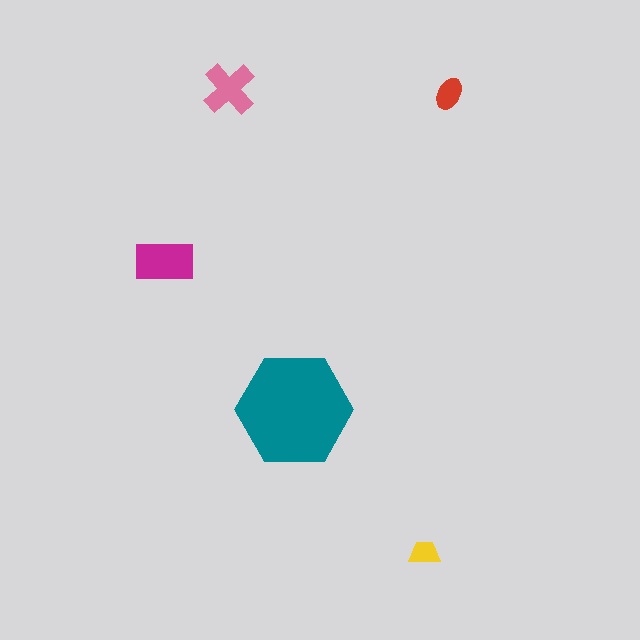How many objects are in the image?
There are 5 objects in the image.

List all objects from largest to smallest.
The teal hexagon, the magenta rectangle, the pink cross, the red ellipse, the yellow trapezoid.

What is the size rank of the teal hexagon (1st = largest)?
1st.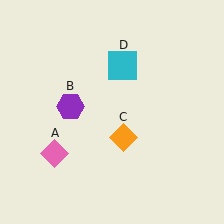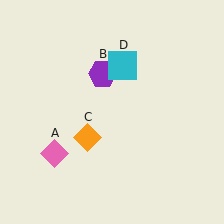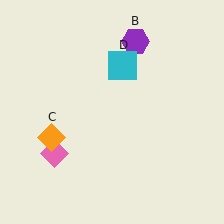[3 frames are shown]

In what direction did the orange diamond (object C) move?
The orange diamond (object C) moved left.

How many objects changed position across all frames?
2 objects changed position: purple hexagon (object B), orange diamond (object C).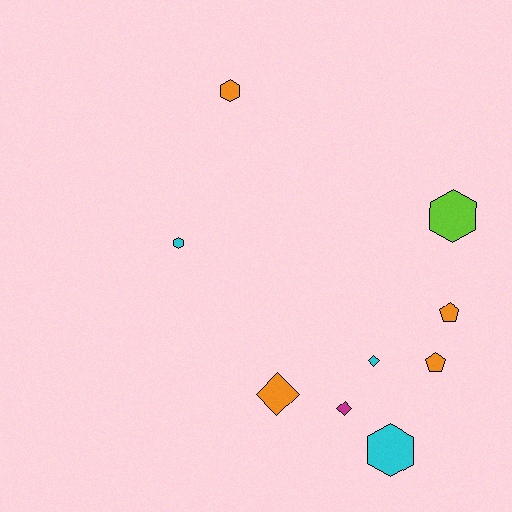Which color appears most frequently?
Orange, with 4 objects.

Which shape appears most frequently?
Hexagon, with 4 objects.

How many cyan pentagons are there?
There are no cyan pentagons.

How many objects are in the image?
There are 9 objects.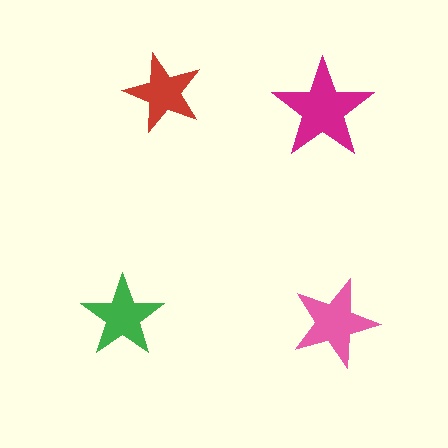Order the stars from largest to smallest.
the magenta one, the pink one, the green one, the red one.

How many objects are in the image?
There are 4 objects in the image.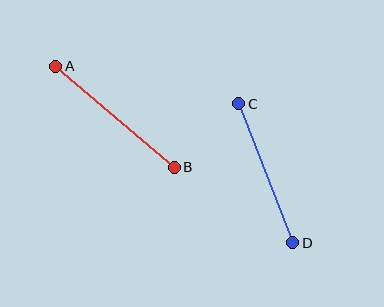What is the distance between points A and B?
The distance is approximately 156 pixels.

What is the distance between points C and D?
The distance is approximately 150 pixels.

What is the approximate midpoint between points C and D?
The midpoint is at approximately (266, 173) pixels.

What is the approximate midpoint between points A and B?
The midpoint is at approximately (115, 117) pixels.